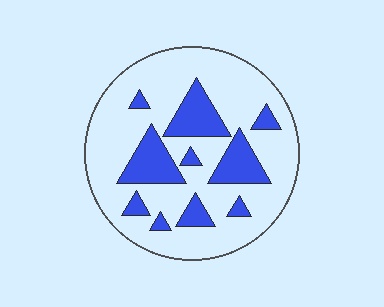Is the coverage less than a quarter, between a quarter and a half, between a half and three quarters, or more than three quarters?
Less than a quarter.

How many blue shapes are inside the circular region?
10.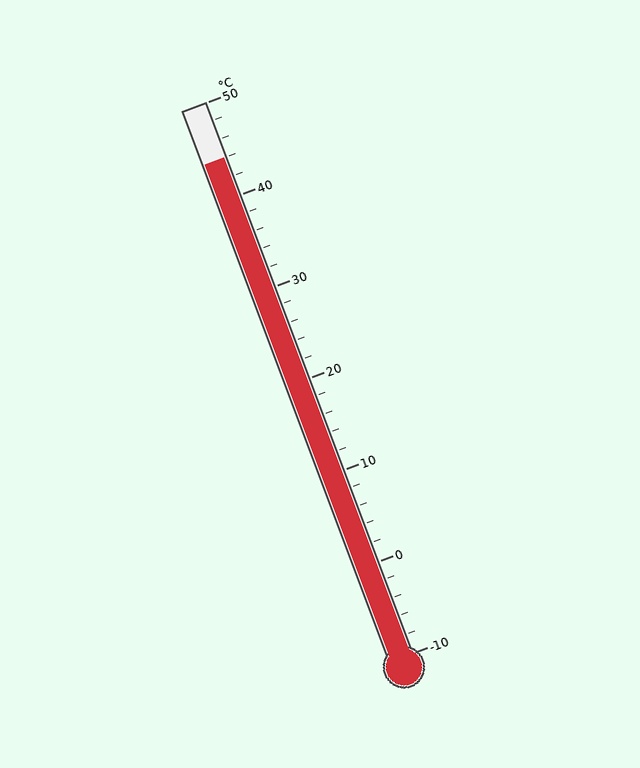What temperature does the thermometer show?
The thermometer shows approximately 44°C.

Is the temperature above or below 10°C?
The temperature is above 10°C.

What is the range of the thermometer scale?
The thermometer scale ranges from -10°C to 50°C.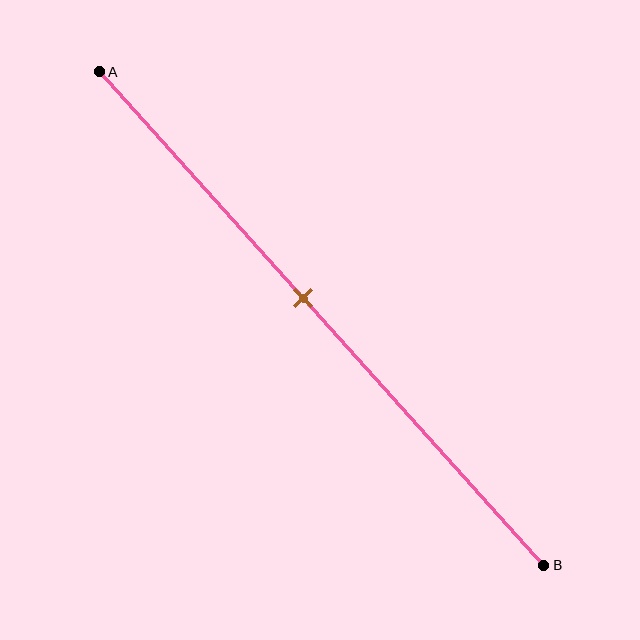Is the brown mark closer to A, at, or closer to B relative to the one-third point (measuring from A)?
The brown mark is closer to point B than the one-third point of segment AB.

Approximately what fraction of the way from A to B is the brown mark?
The brown mark is approximately 45% of the way from A to B.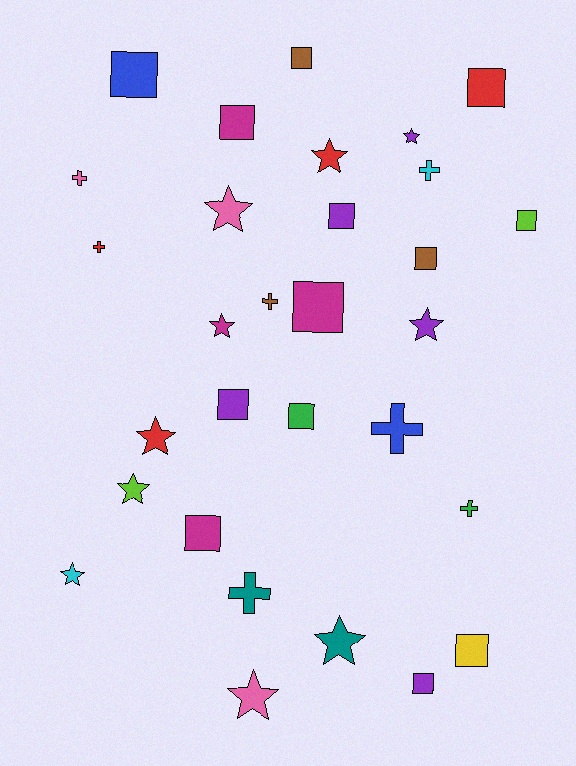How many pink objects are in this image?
There are 3 pink objects.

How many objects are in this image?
There are 30 objects.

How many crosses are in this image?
There are 7 crosses.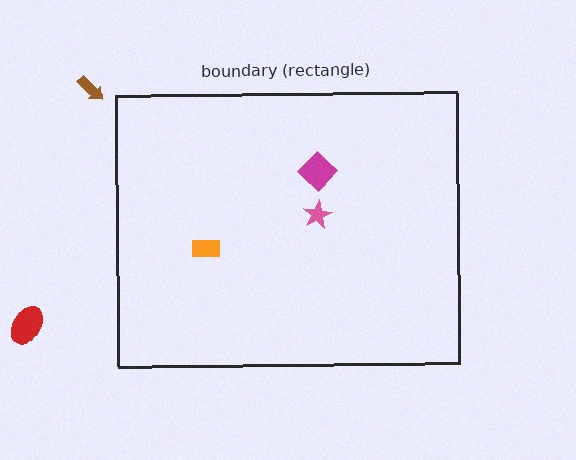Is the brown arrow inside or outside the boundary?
Outside.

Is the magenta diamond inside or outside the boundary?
Inside.